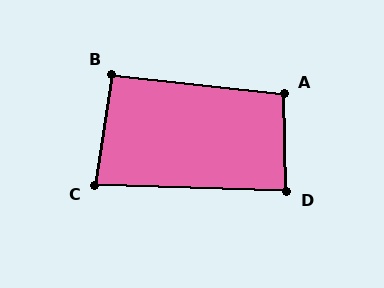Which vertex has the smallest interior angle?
C, at approximately 83 degrees.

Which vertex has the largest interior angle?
A, at approximately 97 degrees.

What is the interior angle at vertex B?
Approximately 93 degrees (approximately right).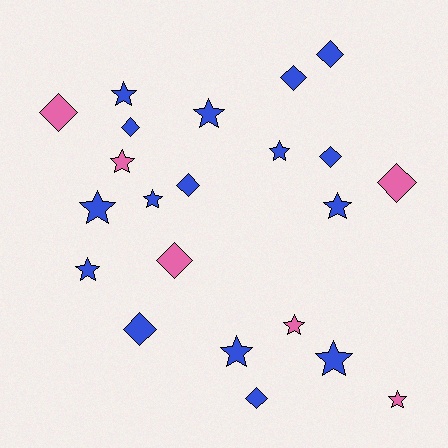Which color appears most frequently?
Blue, with 16 objects.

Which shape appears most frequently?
Star, with 12 objects.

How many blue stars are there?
There are 9 blue stars.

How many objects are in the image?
There are 22 objects.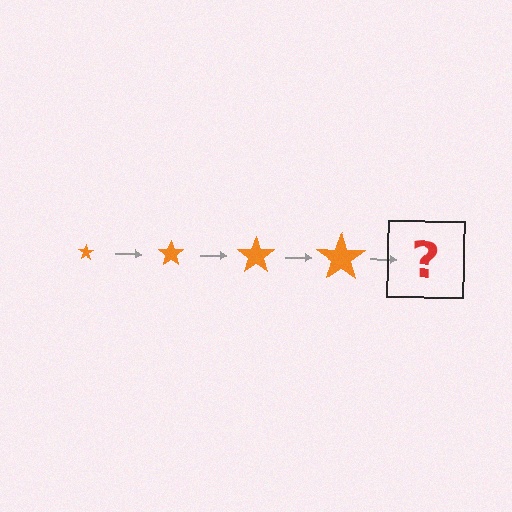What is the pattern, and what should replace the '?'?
The pattern is that the star gets progressively larger each step. The '?' should be an orange star, larger than the previous one.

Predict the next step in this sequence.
The next step is an orange star, larger than the previous one.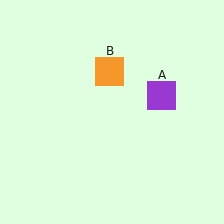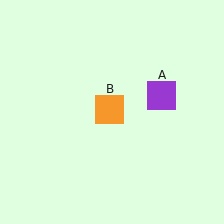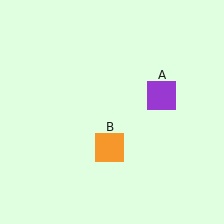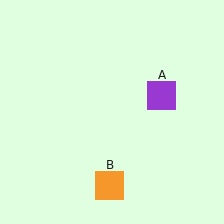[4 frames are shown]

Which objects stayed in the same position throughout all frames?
Purple square (object A) remained stationary.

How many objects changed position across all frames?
1 object changed position: orange square (object B).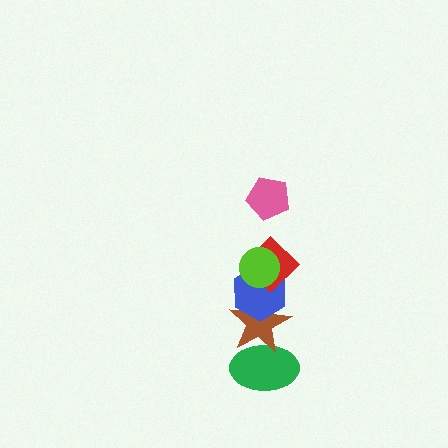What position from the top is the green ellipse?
The green ellipse is 6th from the top.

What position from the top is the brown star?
The brown star is 5th from the top.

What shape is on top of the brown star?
The blue hexagon is on top of the brown star.